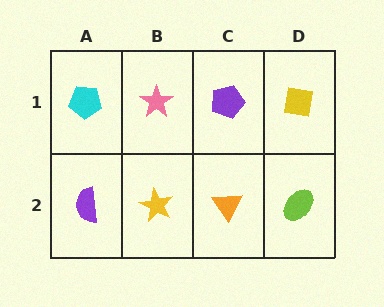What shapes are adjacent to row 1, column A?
A purple semicircle (row 2, column A), a pink star (row 1, column B).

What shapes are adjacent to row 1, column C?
An orange triangle (row 2, column C), a pink star (row 1, column B), a yellow square (row 1, column D).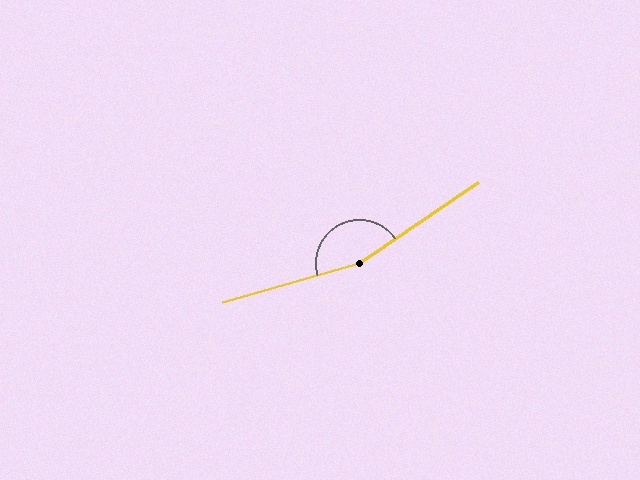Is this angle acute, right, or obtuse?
It is obtuse.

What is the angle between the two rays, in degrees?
Approximately 162 degrees.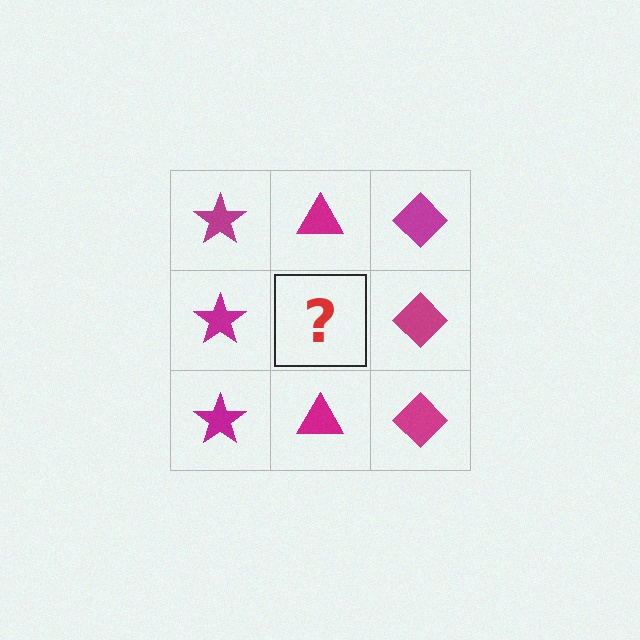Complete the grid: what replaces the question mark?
The question mark should be replaced with a magenta triangle.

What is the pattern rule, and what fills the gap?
The rule is that each column has a consistent shape. The gap should be filled with a magenta triangle.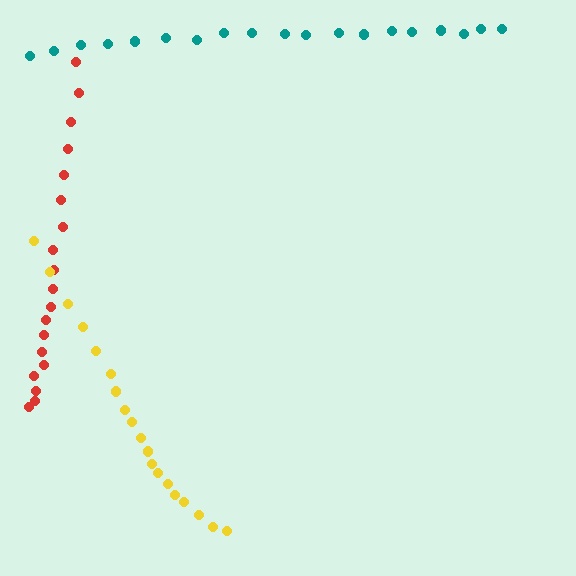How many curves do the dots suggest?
There are 3 distinct paths.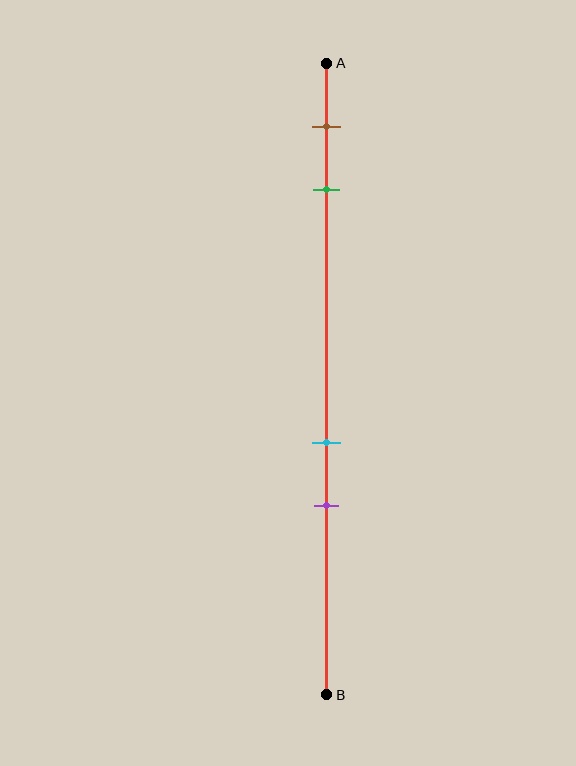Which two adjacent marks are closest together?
The cyan and purple marks are the closest adjacent pair.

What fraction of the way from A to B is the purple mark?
The purple mark is approximately 70% (0.7) of the way from A to B.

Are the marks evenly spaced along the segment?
No, the marks are not evenly spaced.